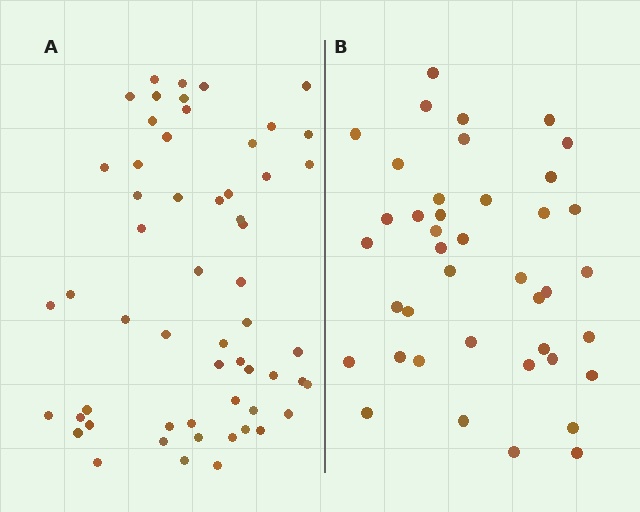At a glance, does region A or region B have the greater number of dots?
Region A (the left region) has more dots.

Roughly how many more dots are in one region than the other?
Region A has approximately 15 more dots than region B.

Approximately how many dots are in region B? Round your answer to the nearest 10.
About 40 dots. (The exact count is 41, which rounds to 40.)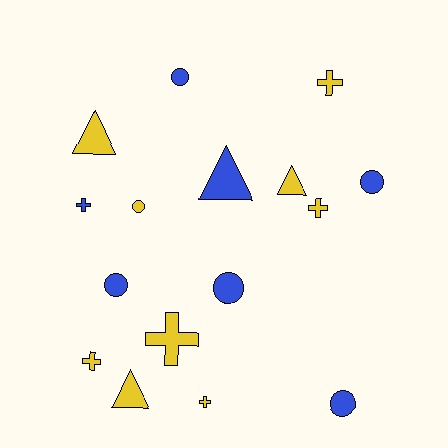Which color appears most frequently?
Yellow, with 9 objects.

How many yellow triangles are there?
There are 3 yellow triangles.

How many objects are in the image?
There are 16 objects.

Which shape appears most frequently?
Circle, with 6 objects.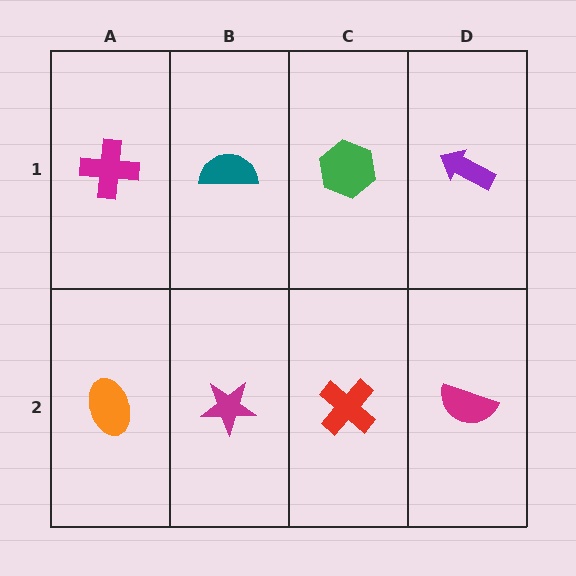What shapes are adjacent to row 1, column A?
An orange ellipse (row 2, column A), a teal semicircle (row 1, column B).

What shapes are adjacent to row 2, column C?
A green hexagon (row 1, column C), a magenta star (row 2, column B), a magenta semicircle (row 2, column D).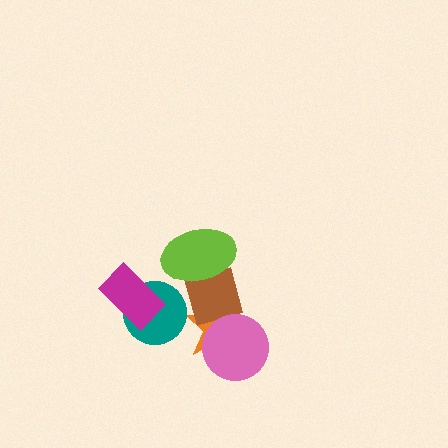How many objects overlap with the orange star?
2 objects overlap with the orange star.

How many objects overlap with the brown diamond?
3 objects overlap with the brown diamond.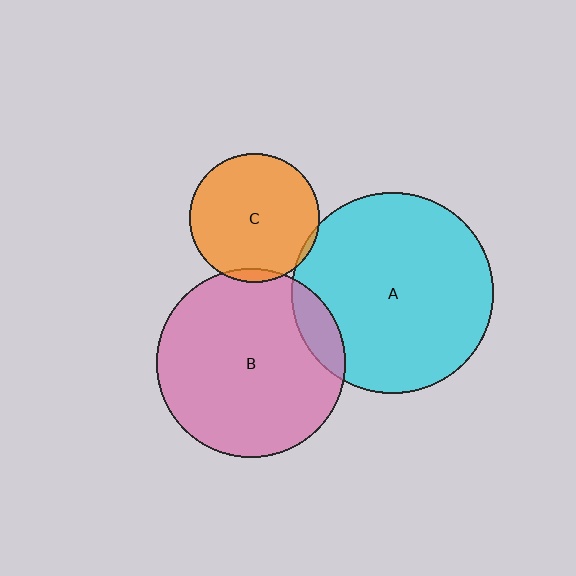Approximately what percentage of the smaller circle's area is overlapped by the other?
Approximately 5%.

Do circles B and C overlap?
Yes.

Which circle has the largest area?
Circle A (cyan).